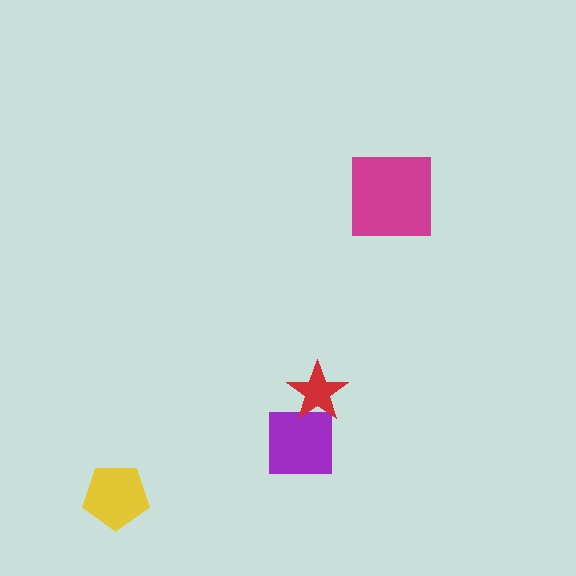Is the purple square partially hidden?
Yes, it is partially covered by another shape.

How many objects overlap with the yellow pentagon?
0 objects overlap with the yellow pentagon.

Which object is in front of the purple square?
The red star is in front of the purple square.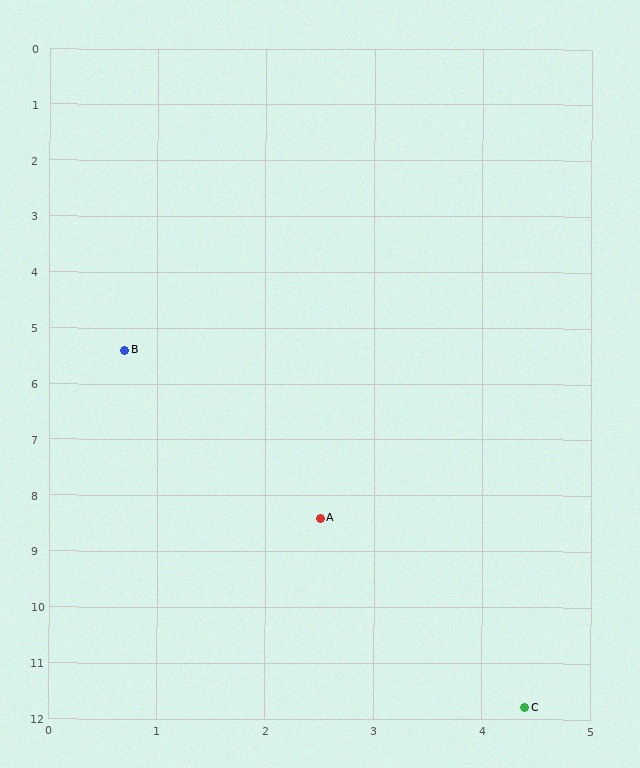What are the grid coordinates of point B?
Point B is at approximately (0.7, 5.4).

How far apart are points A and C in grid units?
Points A and C are about 3.9 grid units apart.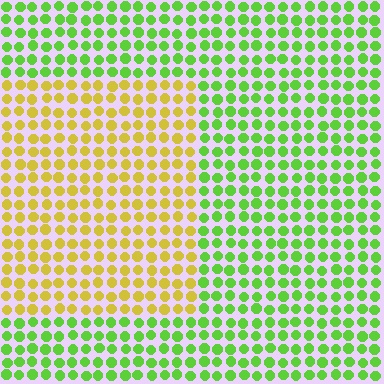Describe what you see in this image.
The image is filled with small lime elements in a uniform arrangement. A rectangle-shaped region is visible where the elements are tinted to a slightly different hue, forming a subtle color boundary.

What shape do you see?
I see a rectangle.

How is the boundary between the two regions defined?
The boundary is defined purely by a slight shift in hue (about 52 degrees). Spacing, size, and orientation are identical on both sides.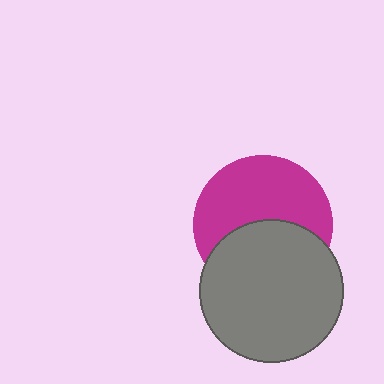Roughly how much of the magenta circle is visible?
About half of it is visible (roughly 56%).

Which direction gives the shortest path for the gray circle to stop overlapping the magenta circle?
Moving down gives the shortest separation.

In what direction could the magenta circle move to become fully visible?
The magenta circle could move up. That would shift it out from behind the gray circle entirely.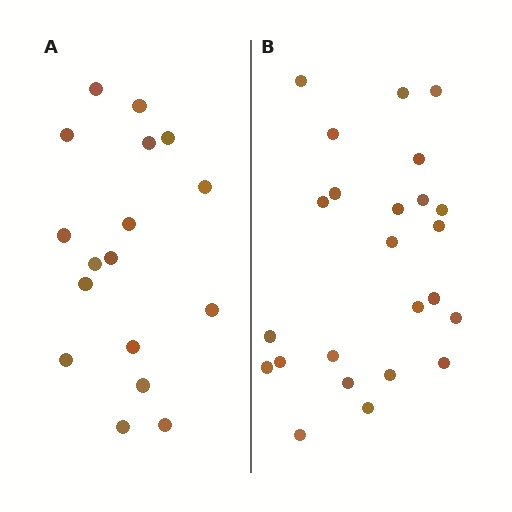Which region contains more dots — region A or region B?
Region B (the right region) has more dots.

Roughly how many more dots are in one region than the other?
Region B has roughly 8 or so more dots than region A.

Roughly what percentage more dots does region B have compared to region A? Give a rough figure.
About 40% more.